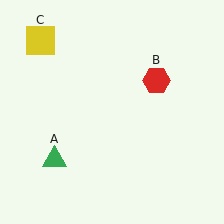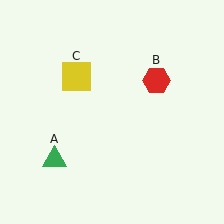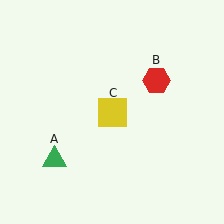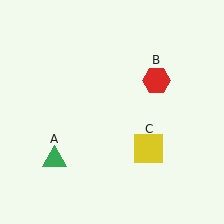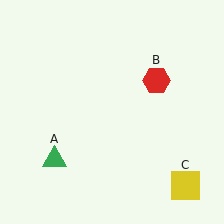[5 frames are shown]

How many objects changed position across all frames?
1 object changed position: yellow square (object C).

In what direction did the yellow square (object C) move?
The yellow square (object C) moved down and to the right.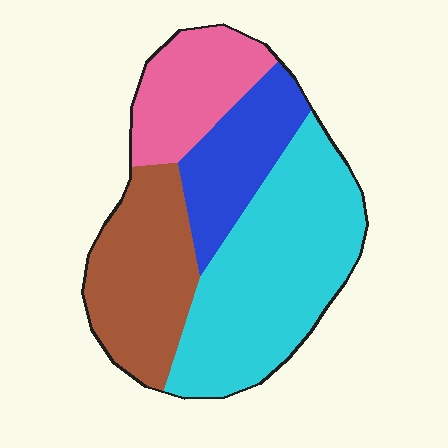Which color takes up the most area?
Cyan, at roughly 40%.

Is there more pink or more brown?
Brown.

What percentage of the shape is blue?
Blue takes up about one sixth (1/6) of the shape.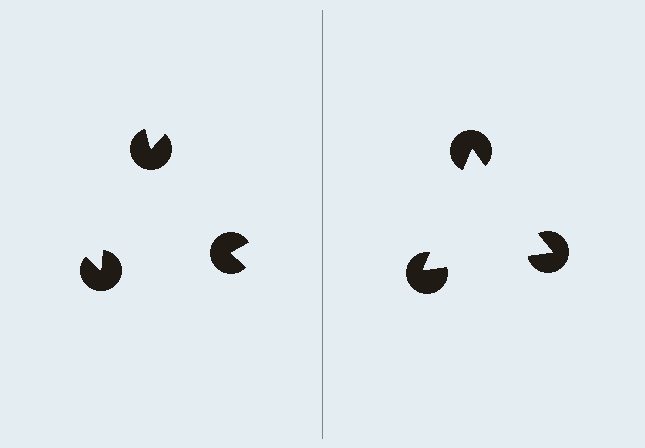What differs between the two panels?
The pac-man discs are positioned identically on both sides; only the wedge orientations differ. On the right they align to a triangle; on the left they are misaligned.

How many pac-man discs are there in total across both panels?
6 — 3 on each side.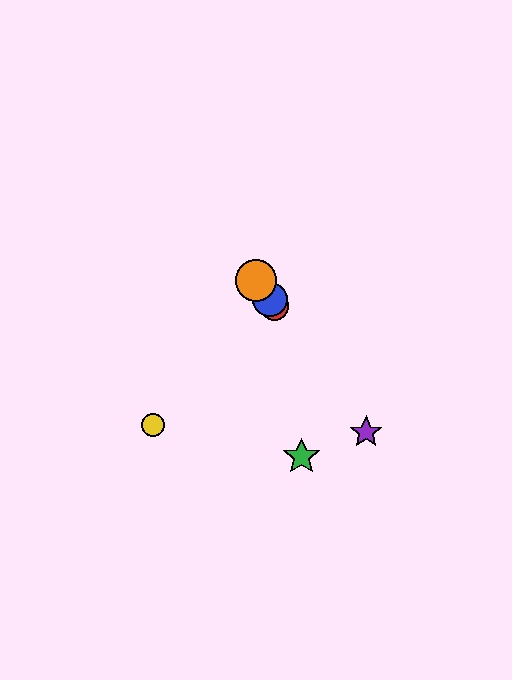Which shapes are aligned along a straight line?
The red circle, the blue circle, the purple star, the orange circle are aligned along a straight line.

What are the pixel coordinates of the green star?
The green star is at (301, 457).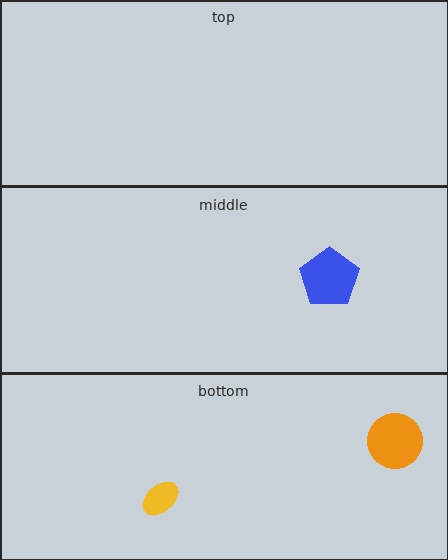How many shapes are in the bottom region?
2.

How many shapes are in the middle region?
1.